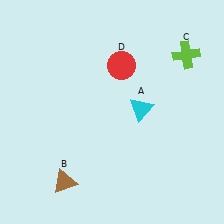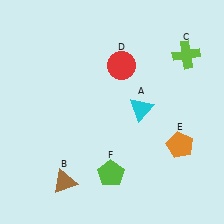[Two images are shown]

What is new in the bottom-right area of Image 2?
An orange pentagon (E) was added in the bottom-right area of Image 2.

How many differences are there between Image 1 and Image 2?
There are 2 differences between the two images.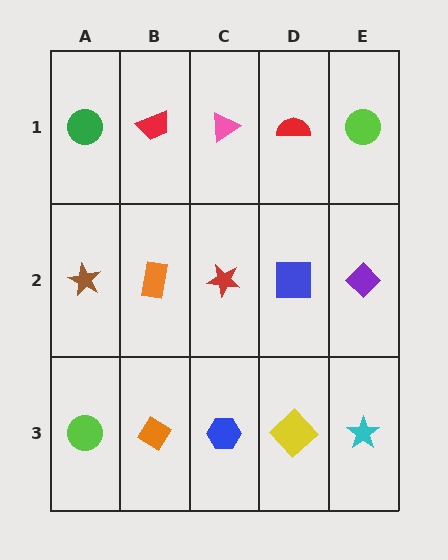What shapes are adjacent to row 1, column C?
A red star (row 2, column C), a red trapezoid (row 1, column B), a red semicircle (row 1, column D).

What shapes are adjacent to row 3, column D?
A blue square (row 2, column D), a blue hexagon (row 3, column C), a cyan star (row 3, column E).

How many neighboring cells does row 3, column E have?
2.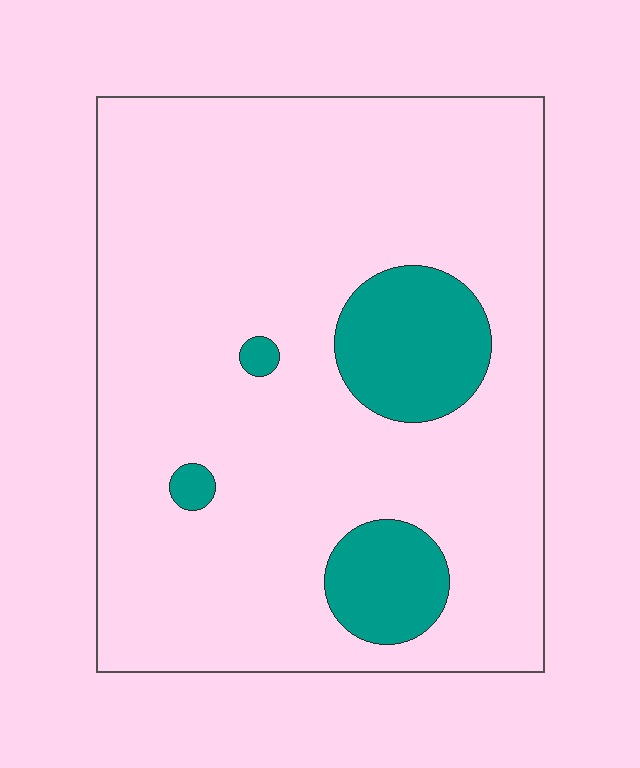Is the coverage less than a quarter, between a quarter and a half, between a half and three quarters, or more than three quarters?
Less than a quarter.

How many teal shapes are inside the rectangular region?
4.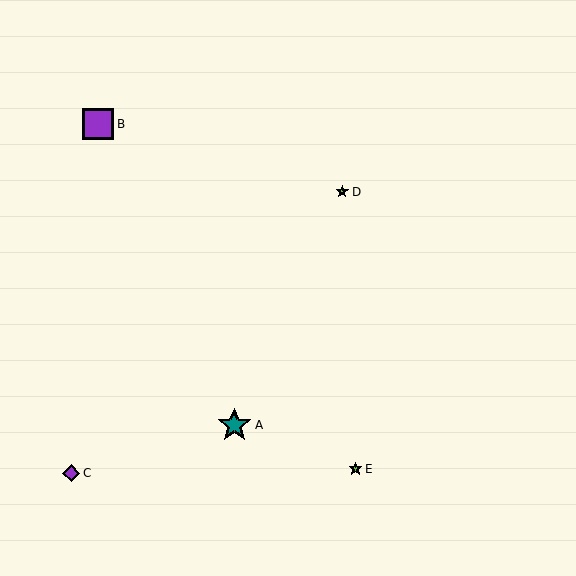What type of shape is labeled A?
Shape A is a teal star.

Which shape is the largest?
The teal star (labeled A) is the largest.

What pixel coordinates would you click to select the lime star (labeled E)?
Click at (355, 469) to select the lime star E.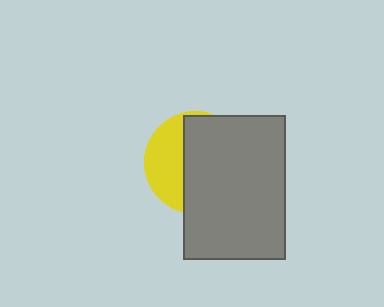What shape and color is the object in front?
The object in front is a gray rectangle.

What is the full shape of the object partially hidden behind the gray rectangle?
The partially hidden object is a yellow circle.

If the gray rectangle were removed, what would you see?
You would see the complete yellow circle.